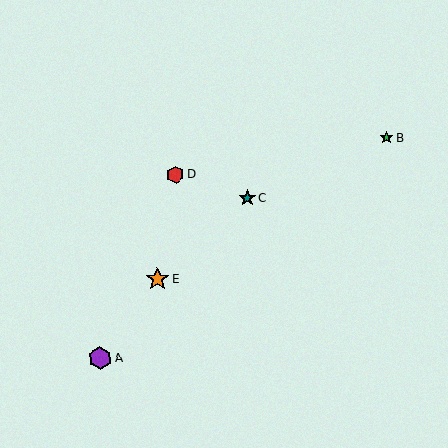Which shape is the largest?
The orange star (labeled E) is the largest.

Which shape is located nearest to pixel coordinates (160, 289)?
The orange star (labeled E) at (157, 279) is nearest to that location.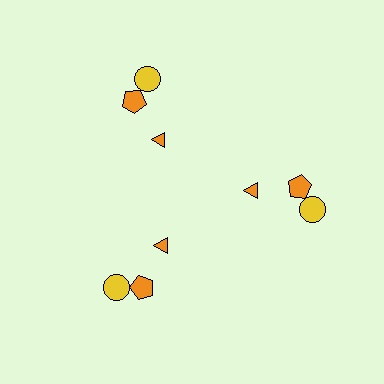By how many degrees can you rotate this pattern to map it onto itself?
The pattern maps onto itself every 120 degrees of rotation.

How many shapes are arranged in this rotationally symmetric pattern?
There are 9 shapes, arranged in 3 groups of 3.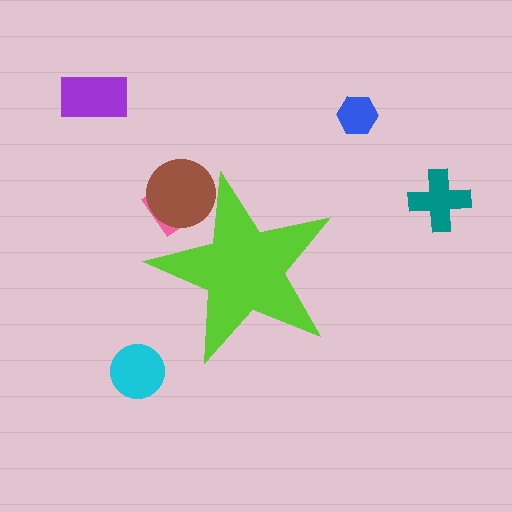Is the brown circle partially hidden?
Yes, the brown circle is partially hidden behind the lime star.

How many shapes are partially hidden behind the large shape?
2 shapes are partially hidden.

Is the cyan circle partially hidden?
No, the cyan circle is fully visible.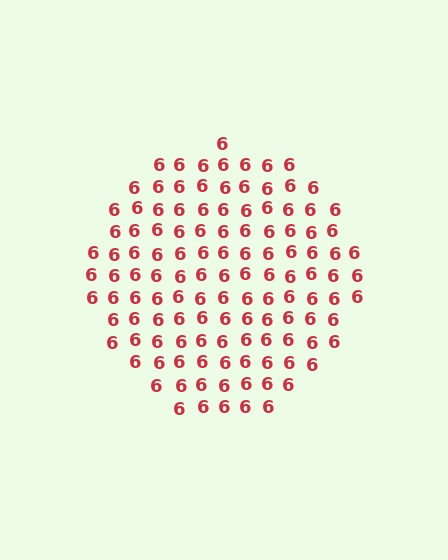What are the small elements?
The small elements are digit 6's.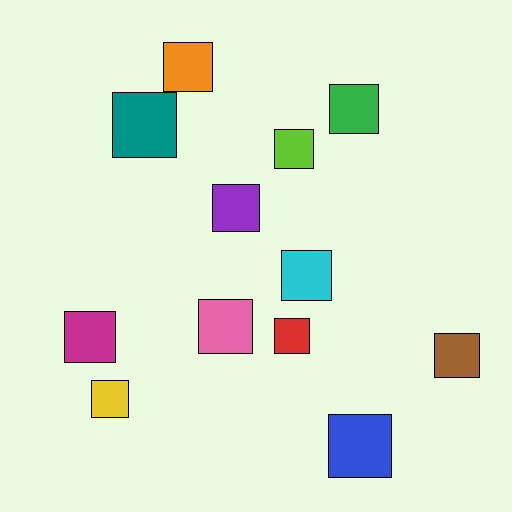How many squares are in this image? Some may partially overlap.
There are 12 squares.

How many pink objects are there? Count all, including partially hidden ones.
There is 1 pink object.